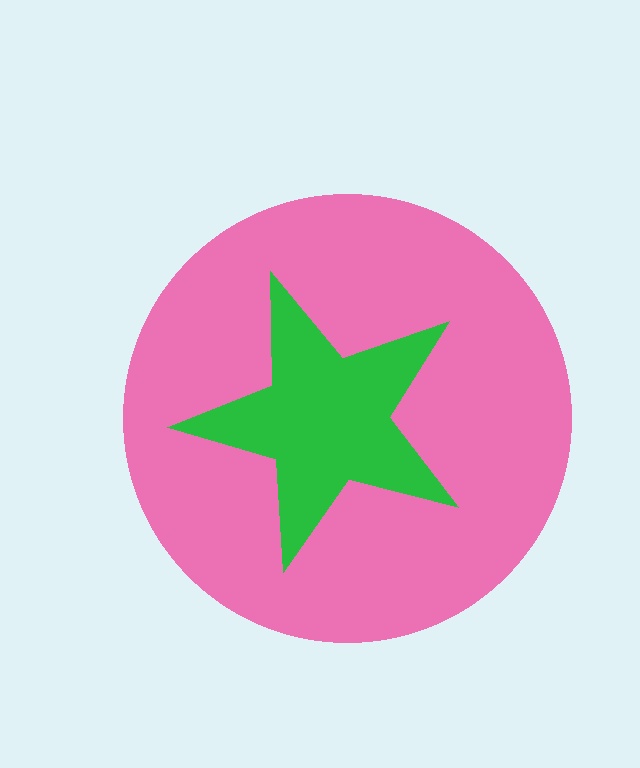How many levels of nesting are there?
2.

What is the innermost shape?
The green star.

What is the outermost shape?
The pink circle.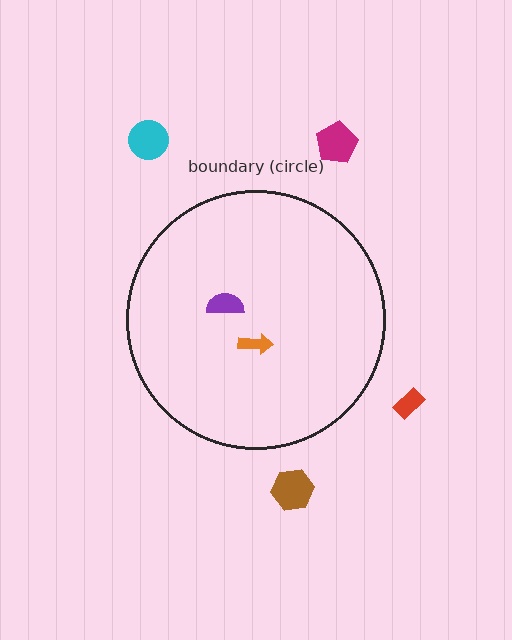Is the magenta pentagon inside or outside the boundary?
Outside.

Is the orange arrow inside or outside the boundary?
Inside.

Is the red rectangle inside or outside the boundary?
Outside.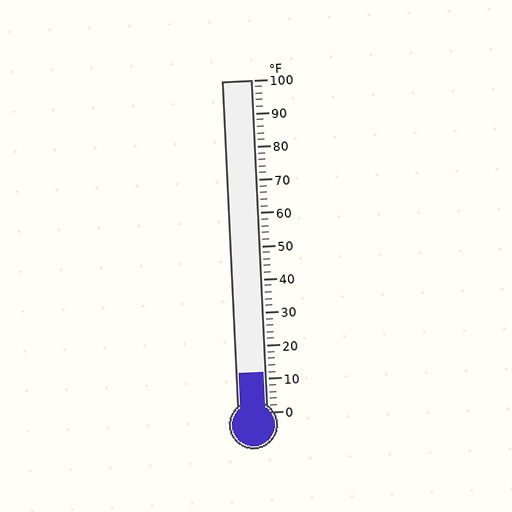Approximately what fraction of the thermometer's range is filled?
The thermometer is filled to approximately 10% of its range.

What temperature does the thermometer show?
The thermometer shows approximately 12°F.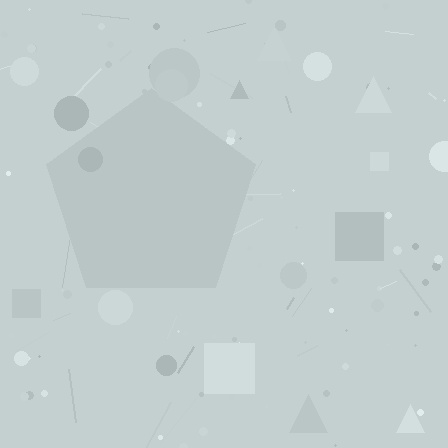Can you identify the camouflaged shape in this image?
The camouflaged shape is a pentagon.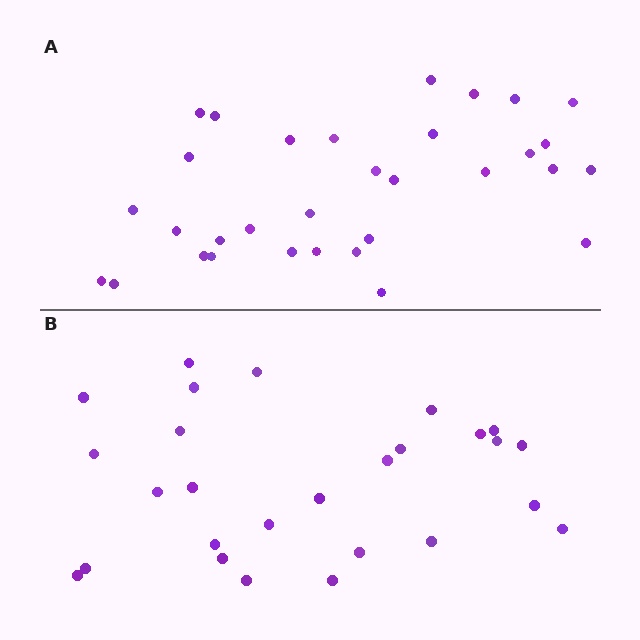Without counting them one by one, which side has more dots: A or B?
Region A (the top region) has more dots.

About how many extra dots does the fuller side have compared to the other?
Region A has about 5 more dots than region B.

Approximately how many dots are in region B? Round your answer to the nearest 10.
About 30 dots. (The exact count is 27, which rounds to 30.)